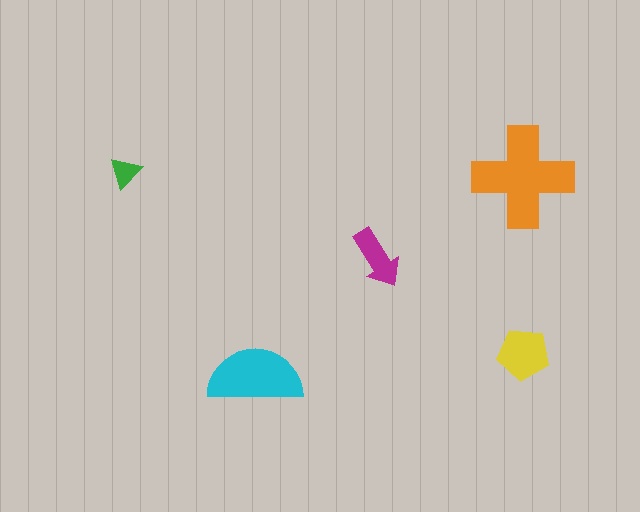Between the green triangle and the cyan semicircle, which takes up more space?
The cyan semicircle.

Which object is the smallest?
The green triangle.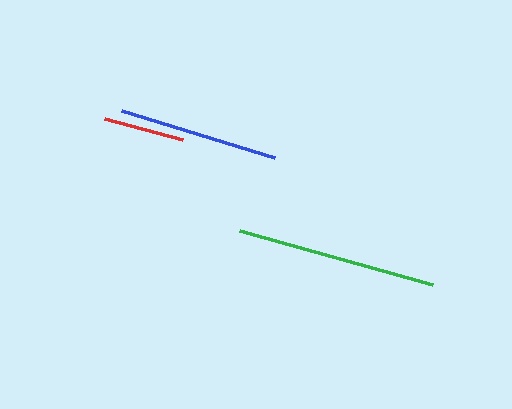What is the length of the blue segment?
The blue segment is approximately 160 pixels long.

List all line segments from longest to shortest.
From longest to shortest: green, blue, red.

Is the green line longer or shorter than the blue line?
The green line is longer than the blue line.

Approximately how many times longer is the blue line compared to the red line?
The blue line is approximately 2.0 times the length of the red line.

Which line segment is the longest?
The green line is the longest at approximately 200 pixels.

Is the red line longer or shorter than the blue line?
The blue line is longer than the red line.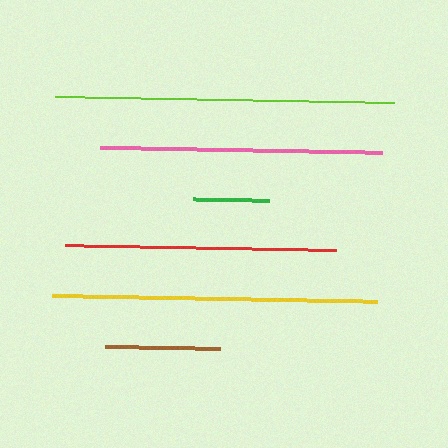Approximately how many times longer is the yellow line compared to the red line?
The yellow line is approximately 1.2 times the length of the red line.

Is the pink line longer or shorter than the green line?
The pink line is longer than the green line.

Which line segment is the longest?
The lime line is the longest at approximately 338 pixels.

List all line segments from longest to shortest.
From longest to shortest: lime, yellow, pink, red, brown, green.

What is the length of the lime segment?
The lime segment is approximately 338 pixels long.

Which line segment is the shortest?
The green line is the shortest at approximately 75 pixels.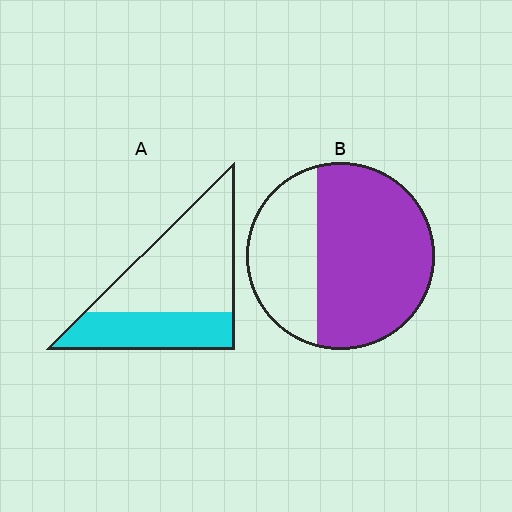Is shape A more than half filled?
No.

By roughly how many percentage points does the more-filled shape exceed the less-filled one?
By roughly 30 percentage points (B over A).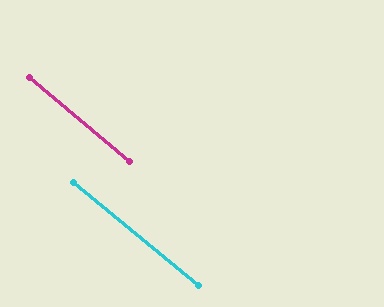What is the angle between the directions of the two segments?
Approximately 1 degree.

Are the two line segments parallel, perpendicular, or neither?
Parallel — their directions differ by only 0.7°.